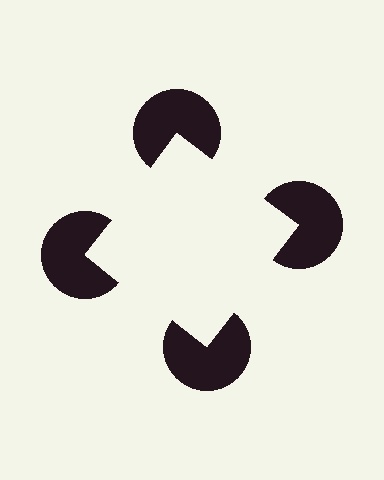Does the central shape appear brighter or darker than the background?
It typically appears slightly brighter than the background, even though no actual brightness change is drawn.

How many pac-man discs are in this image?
There are 4 — one at each vertex of the illusory square.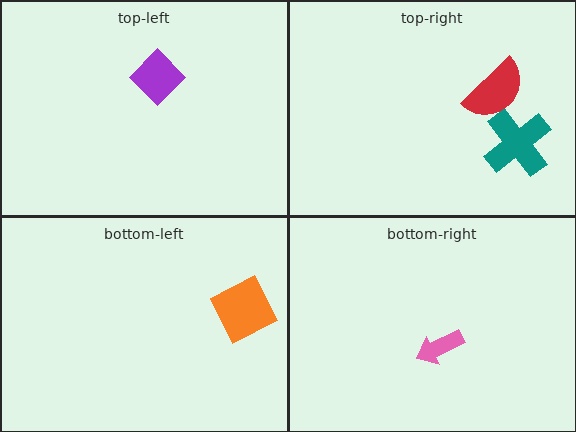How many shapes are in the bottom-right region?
1.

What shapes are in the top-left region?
The purple diamond.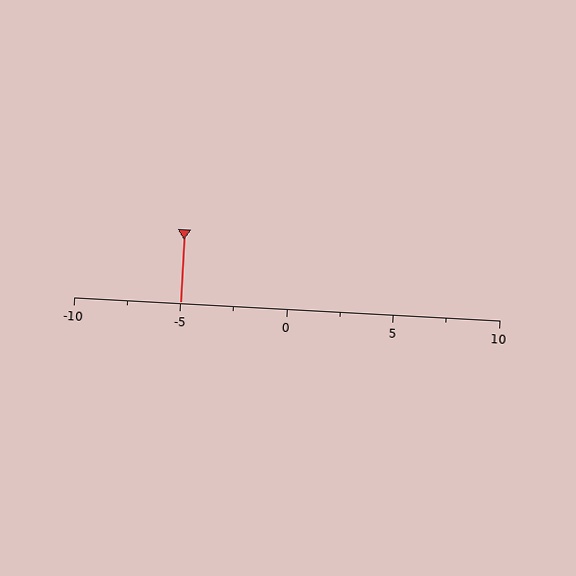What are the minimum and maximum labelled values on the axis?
The axis runs from -10 to 10.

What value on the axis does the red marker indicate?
The marker indicates approximately -5.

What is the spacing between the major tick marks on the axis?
The major ticks are spaced 5 apart.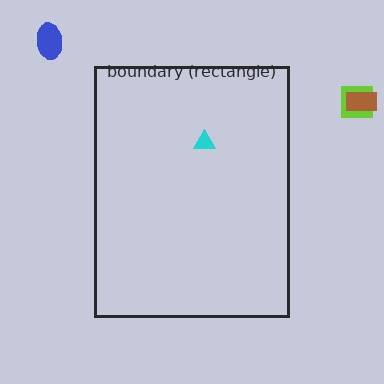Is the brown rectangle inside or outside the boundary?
Outside.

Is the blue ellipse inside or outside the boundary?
Outside.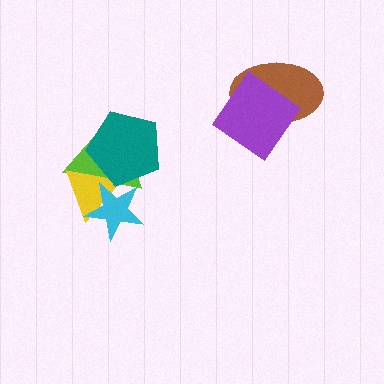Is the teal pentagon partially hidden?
Yes, it is partially covered by another shape.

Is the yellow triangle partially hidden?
Yes, it is partially covered by another shape.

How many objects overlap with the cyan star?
3 objects overlap with the cyan star.